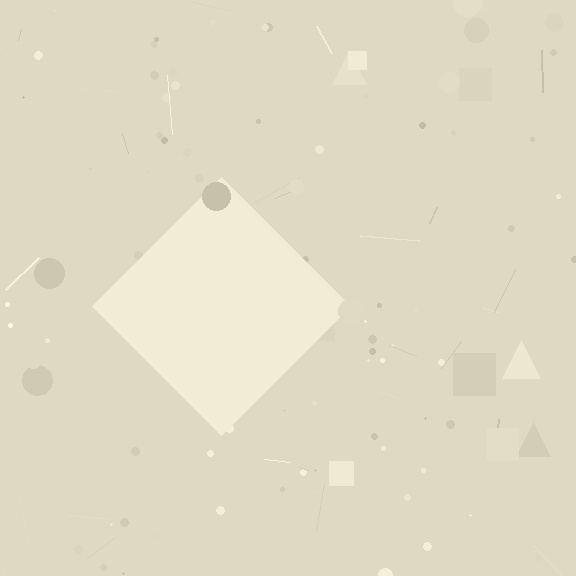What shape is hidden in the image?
A diamond is hidden in the image.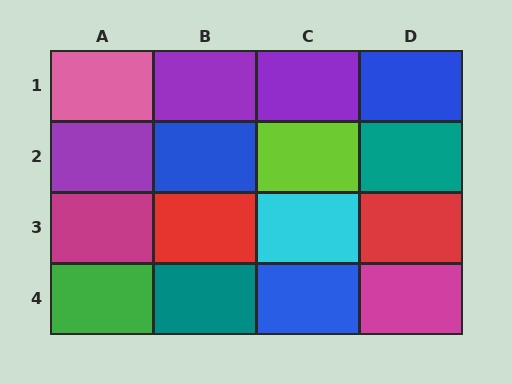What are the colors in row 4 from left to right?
Green, teal, blue, magenta.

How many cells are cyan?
1 cell is cyan.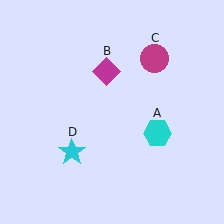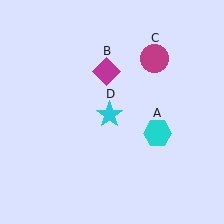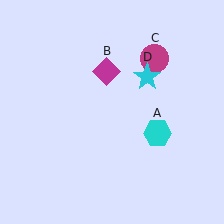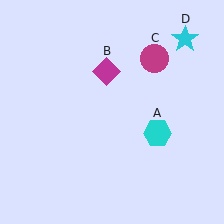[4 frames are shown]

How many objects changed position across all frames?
1 object changed position: cyan star (object D).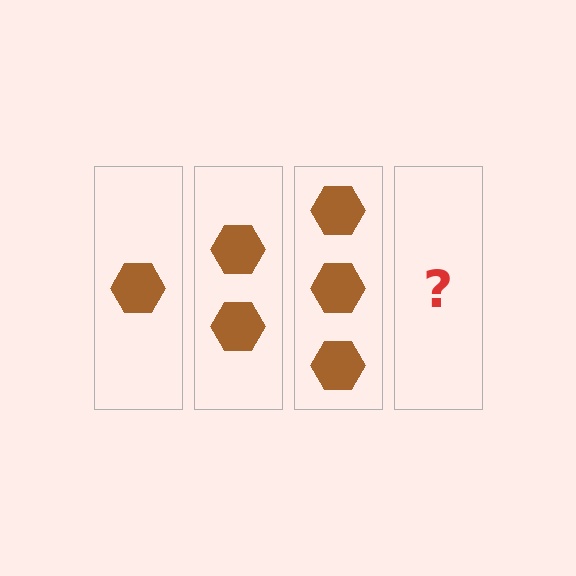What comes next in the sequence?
The next element should be 4 hexagons.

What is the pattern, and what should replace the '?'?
The pattern is that each step adds one more hexagon. The '?' should be 4 hexagons.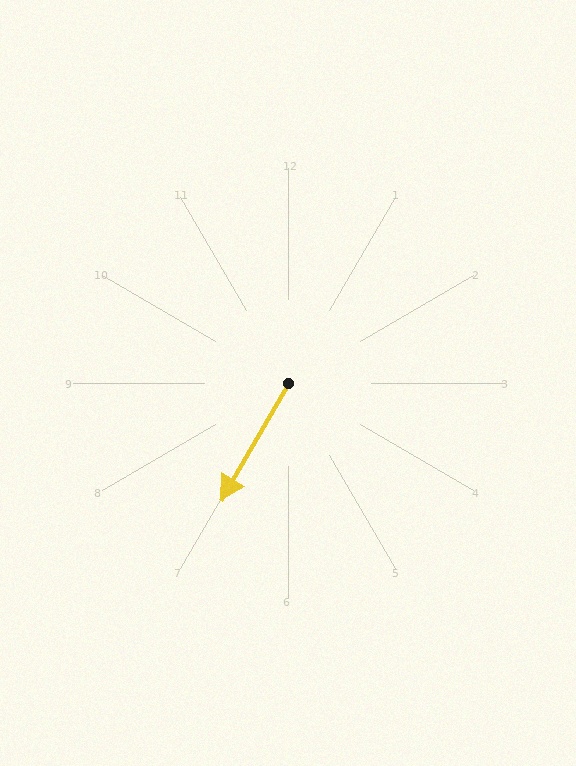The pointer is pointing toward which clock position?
Roughly 7 o'clock.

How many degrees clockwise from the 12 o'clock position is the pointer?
Approximately 210 degrees.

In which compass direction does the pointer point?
Southwest.